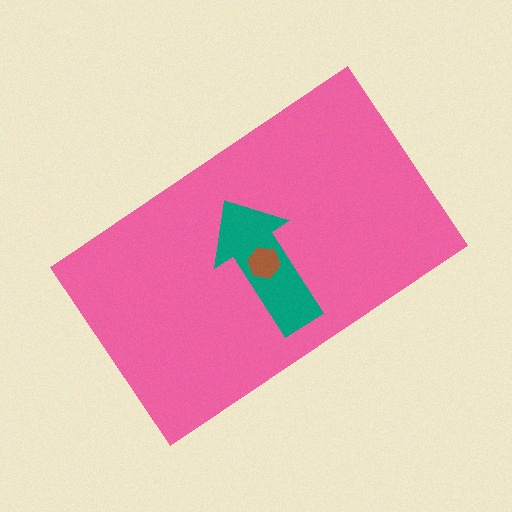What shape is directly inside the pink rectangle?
The teal arrow.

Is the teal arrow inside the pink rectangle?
Yes.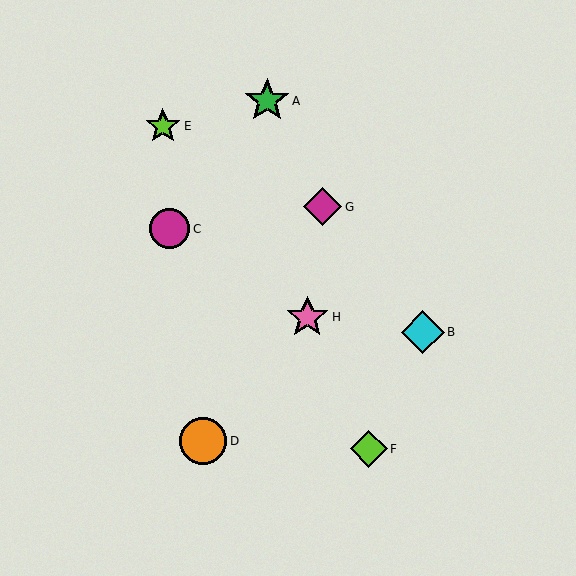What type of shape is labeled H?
Shape H is a pink star.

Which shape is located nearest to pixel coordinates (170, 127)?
The lime star (labeled E) at (163, 126) is nearest to that location.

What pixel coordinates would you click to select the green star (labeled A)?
Click at (267, 101) to select the green star A.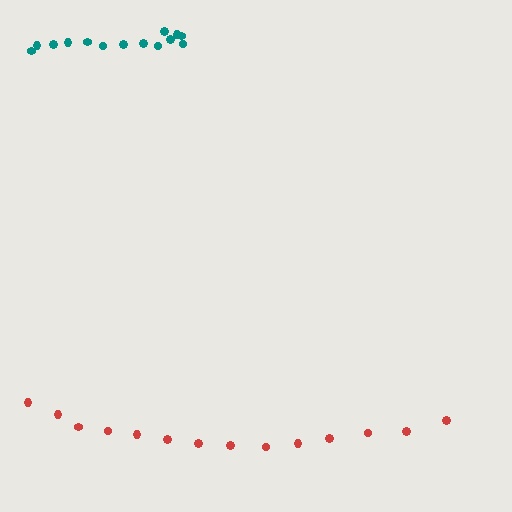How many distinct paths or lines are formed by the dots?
There are 2 distinct paths.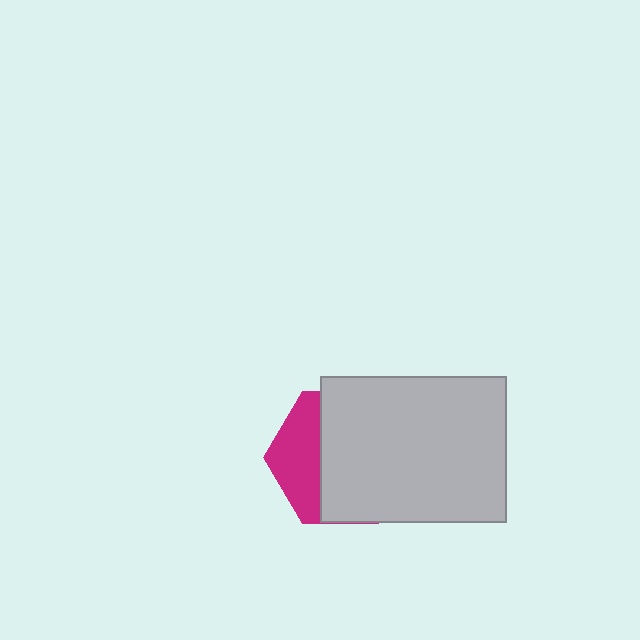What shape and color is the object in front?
The object in front is a light gray rectangle.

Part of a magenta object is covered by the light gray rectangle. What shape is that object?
It is a hexagon.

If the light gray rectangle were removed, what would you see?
You would see the complete magenta hexagon.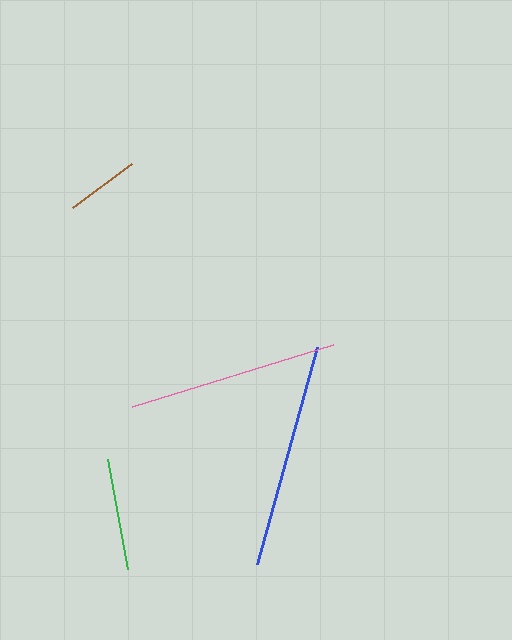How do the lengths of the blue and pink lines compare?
The blue and pink lines are approximately the same length.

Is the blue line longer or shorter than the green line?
The blue line is longer than the green line.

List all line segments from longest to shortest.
From longest to shortest: blue, pink, green, brown.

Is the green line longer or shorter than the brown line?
The green line is longer than the brown line.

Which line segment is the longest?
The blue line is the longest at approximately 225 pixels.